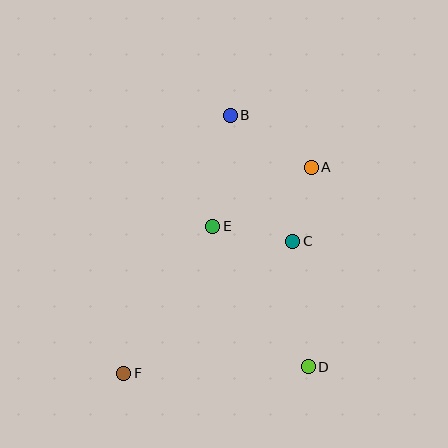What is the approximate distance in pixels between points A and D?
The distance between A and D is approximately 199 pixels.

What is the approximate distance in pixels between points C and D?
The distance between C and D is approximately 126 pixels.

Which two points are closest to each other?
Points A and C are closest to each other.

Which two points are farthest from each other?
Points B and F are farthest from each other.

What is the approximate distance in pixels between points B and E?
The distance between B and E is approximately 113 pixels.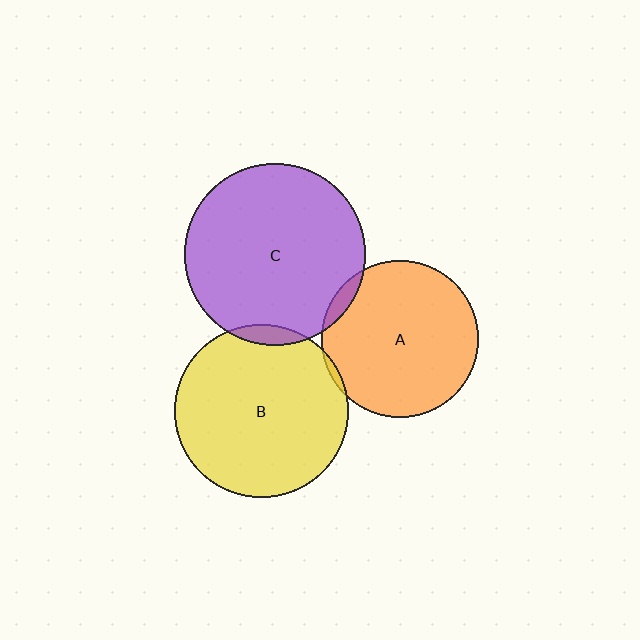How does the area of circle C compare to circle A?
Approximately 1.3 times.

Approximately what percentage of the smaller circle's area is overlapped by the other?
Approximately 5%.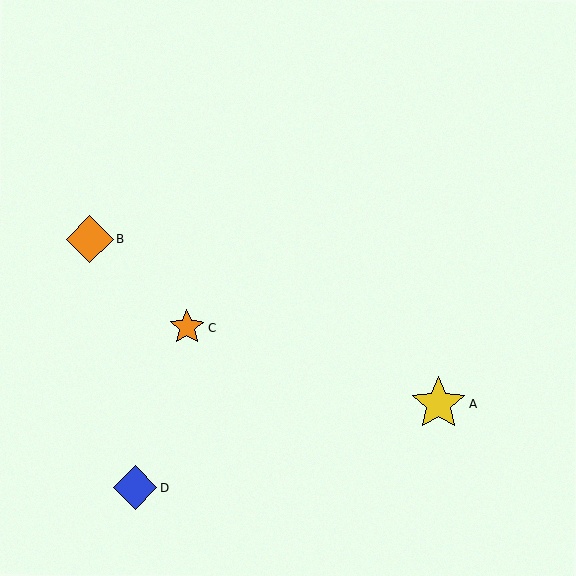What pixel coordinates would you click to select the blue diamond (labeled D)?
Click at (135, 488) to select the blue diamond D.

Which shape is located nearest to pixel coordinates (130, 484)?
The blue diamond (labeled D) at (135, 488) is nearest to that location.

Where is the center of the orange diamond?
The center of the orange diamond is at (90, 239).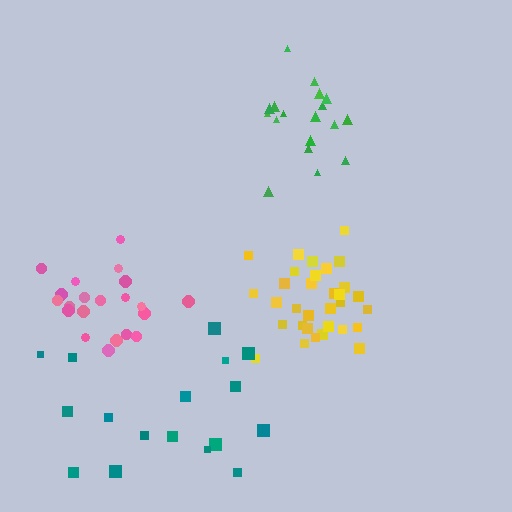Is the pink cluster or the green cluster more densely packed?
Pink.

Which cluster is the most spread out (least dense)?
Teal.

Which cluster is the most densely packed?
Yellow.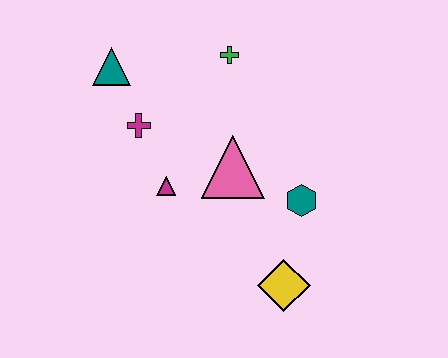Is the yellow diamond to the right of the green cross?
Yes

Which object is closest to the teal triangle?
The magenta cross is closest to the teal triangle.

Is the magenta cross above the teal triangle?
No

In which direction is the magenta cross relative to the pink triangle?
The magenta cross is to the left of the pink triangle.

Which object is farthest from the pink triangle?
The teal triangle is farthest from the pink triangle.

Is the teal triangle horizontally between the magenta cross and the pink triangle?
No